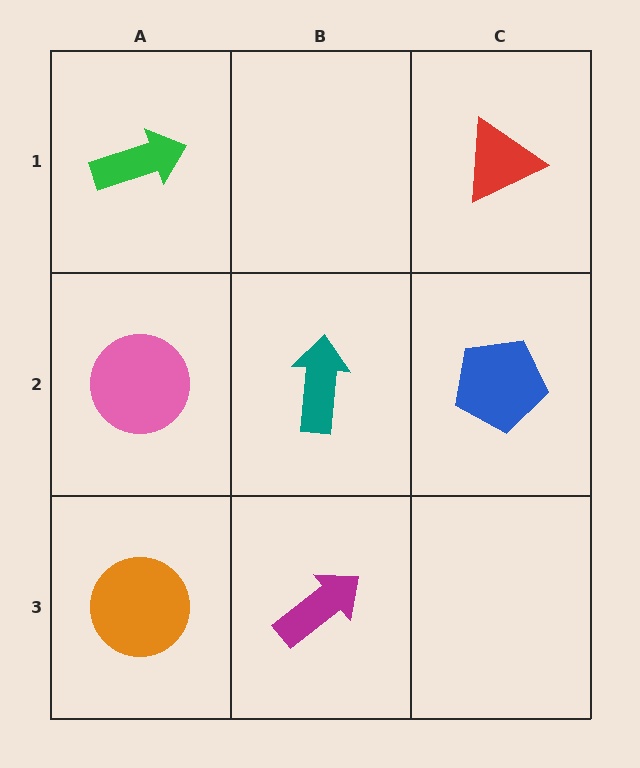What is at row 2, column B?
A teal arrow.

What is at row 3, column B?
A magenta arrow.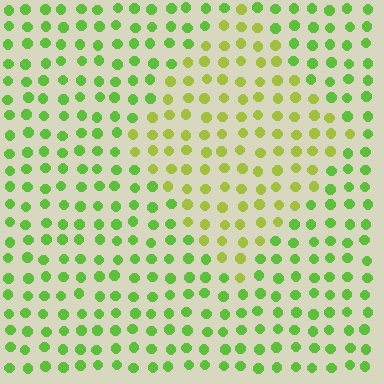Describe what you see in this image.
The image is filled with small lime elements in a uniform arrangement. A diamond-shaped region is visible where the elements are tinted to a slightly different hue, forming a subtle color boundary.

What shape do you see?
I see a diamond.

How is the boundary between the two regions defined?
The boundary is defined purely by a slight shift in hue (about 31 degrees). Spacing, size, and orientation are identical on both sides.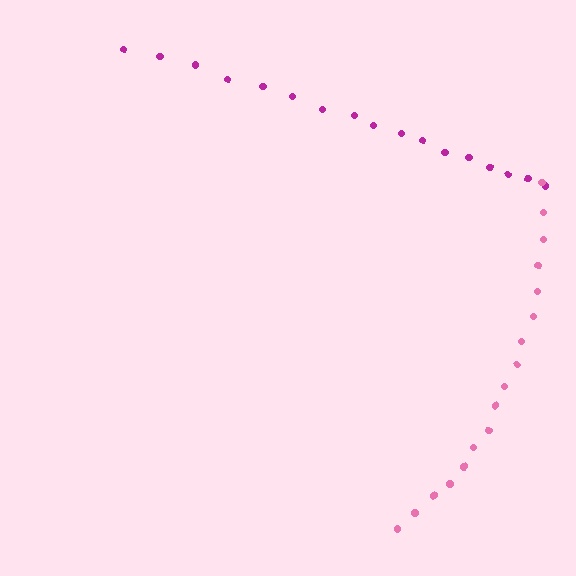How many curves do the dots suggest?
There are 2 distinct paths.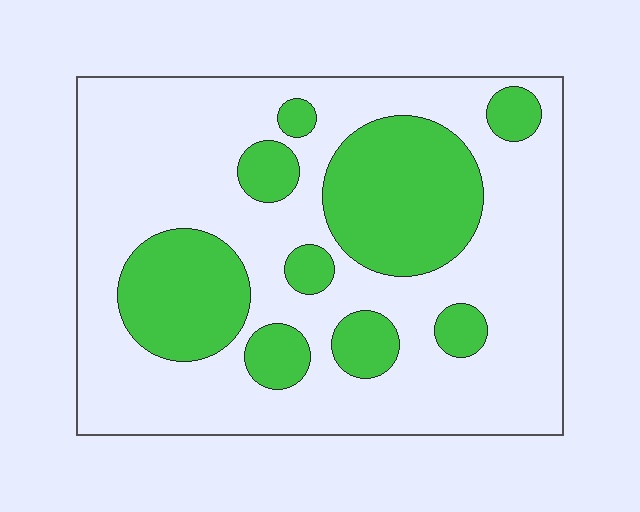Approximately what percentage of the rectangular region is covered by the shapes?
Approximately 30%.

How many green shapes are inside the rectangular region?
9.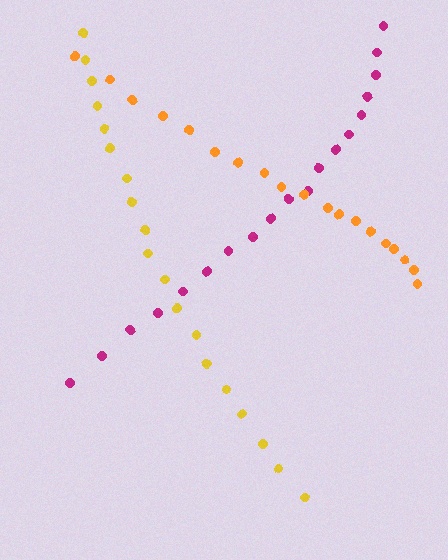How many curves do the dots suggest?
There are 3 distinct paths.